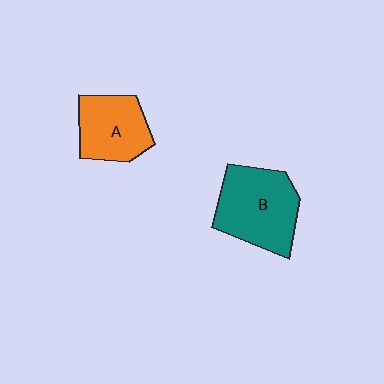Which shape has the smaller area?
Shape A (orange).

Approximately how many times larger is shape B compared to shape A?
Approximately 1.4 times.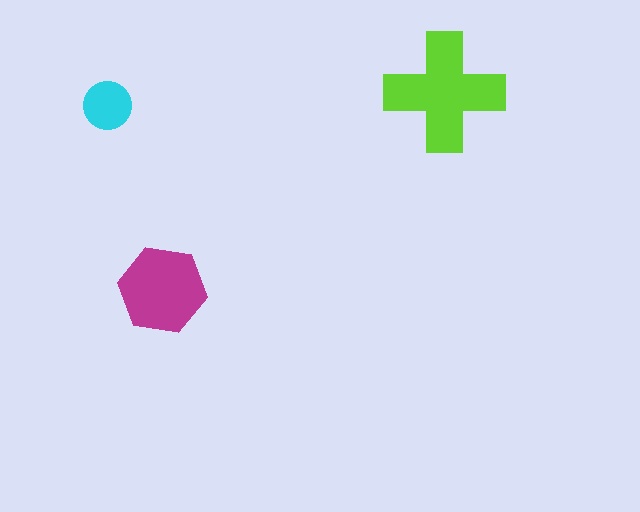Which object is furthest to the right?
The lime cross is rightmost.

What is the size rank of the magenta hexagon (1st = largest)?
2nd.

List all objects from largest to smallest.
The lime cross, the magenta hexagon, the cyan circle.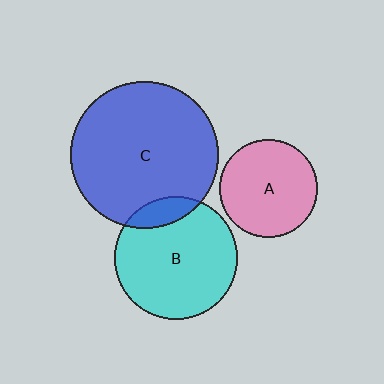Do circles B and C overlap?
Yes.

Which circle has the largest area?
Circle C (blue).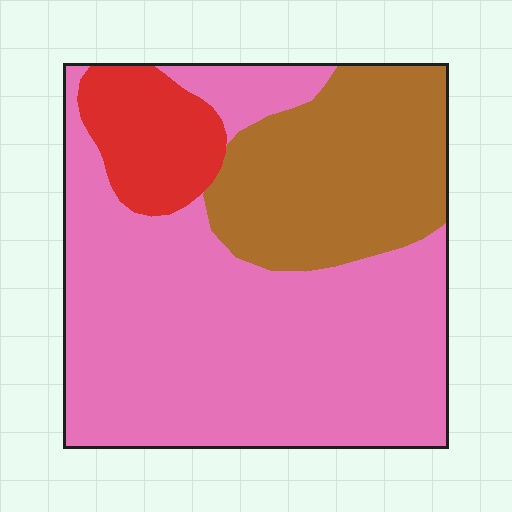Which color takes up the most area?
Pink, at roughly 65%.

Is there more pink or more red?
Pink.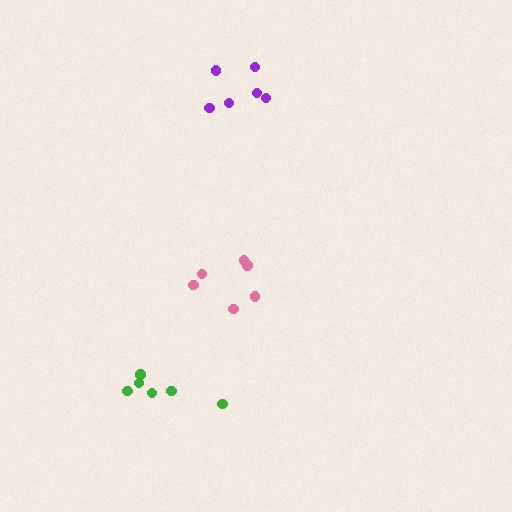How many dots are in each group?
Group 1: 6 dots, Group 2: 6 dots, Group 3: 6 dots (18 total).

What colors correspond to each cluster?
The clusters are colored: purple, pink, green.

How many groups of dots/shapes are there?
There are 3 groups.